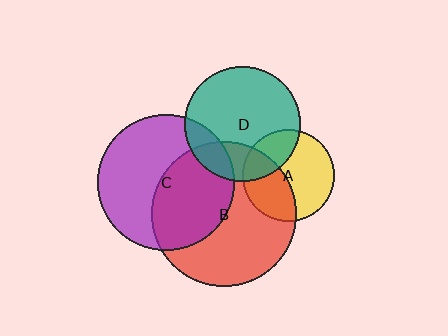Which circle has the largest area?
Circle B (red).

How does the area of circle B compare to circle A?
Approximately 2.5 times.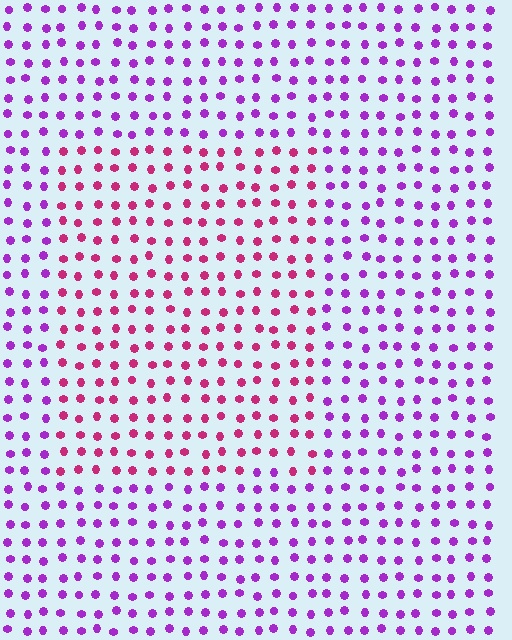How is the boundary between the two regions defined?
The boundary is defined purely by a slight shift in hue (about 44 degrees). Spacing, size, and orientation are identical on both sides.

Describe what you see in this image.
The image is filled with small purple elements in a uniform arrangement. A rectangle-shaped region is visible where the elements are tinted to a slightly different hue, forming a subtle color boundary.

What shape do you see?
I see a rectangle.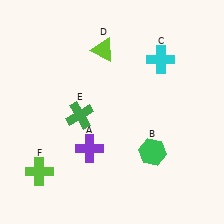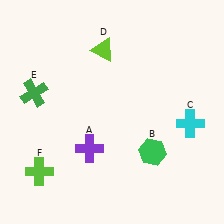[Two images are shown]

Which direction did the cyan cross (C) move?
The cyan cross (C) moved down.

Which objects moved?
The objects that moved are: the cyan cross (C), the green cross (E).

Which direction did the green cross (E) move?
The green cross (E) moved left.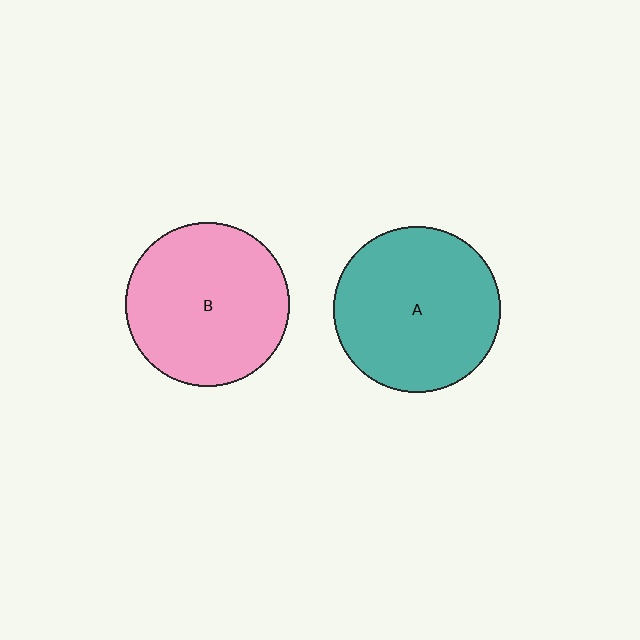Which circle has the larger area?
Circle A (teal).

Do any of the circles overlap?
No, none of the circles overlap.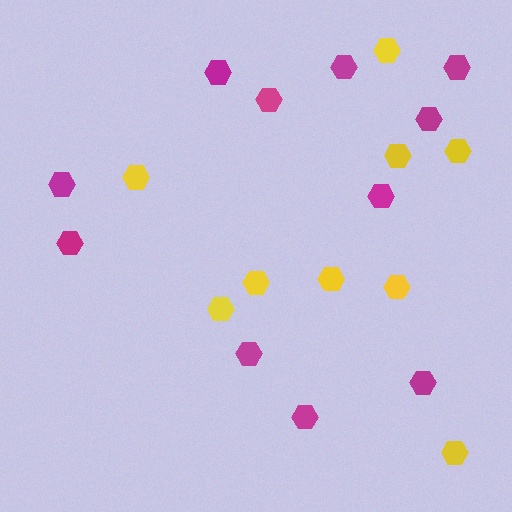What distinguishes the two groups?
There are 2 groups: one group of yellow hexagons (9) and one group of magenta hexagons (11).